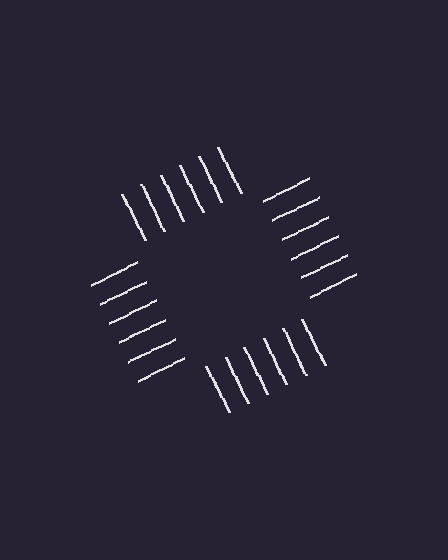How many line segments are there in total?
24 — 6 along each of the 4 edges.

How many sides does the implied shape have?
4 sides — the line-ends trace a square.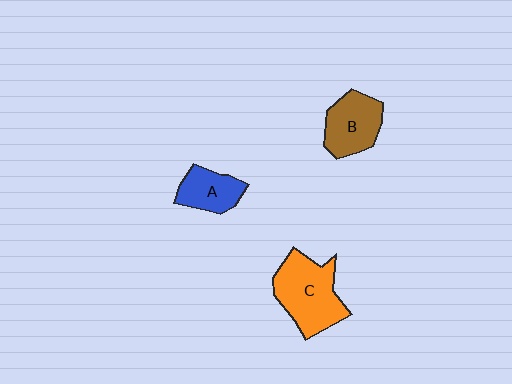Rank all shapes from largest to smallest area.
From largest to smallest: C (orange), B (brown), A (blue).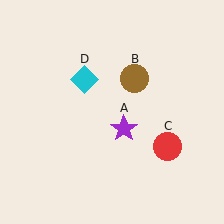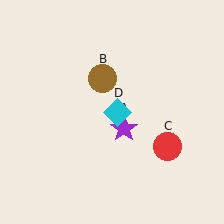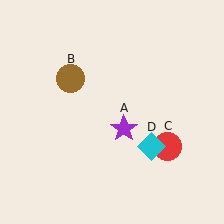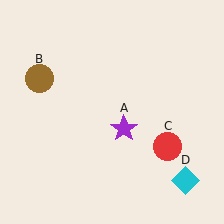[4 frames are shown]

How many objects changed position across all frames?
2 objects changed position: brown circle (object B), cyan diamond (object D).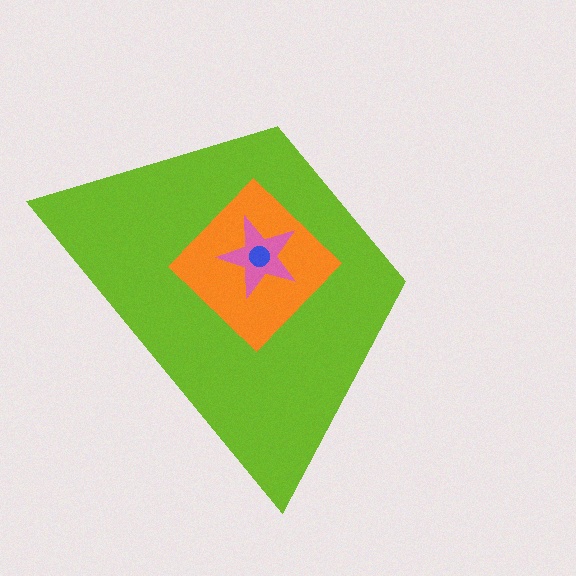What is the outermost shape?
The lime trapezoid.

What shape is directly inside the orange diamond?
The pink star.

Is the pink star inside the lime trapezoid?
Yes.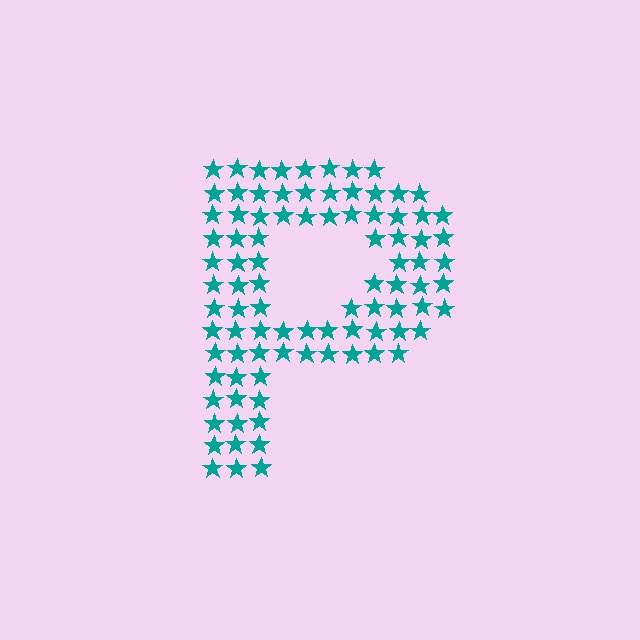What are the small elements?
The small elements are stars.